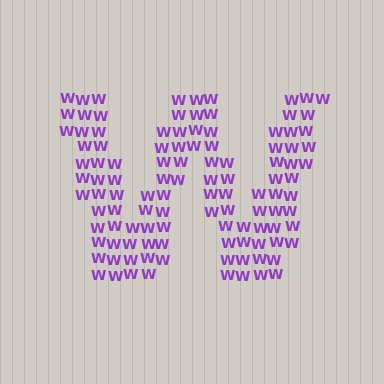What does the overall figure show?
The overall figure shows the letter W.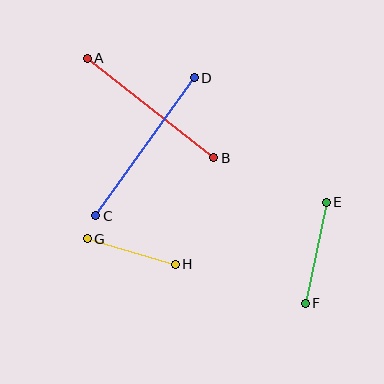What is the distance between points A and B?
The distance is approximately 161 pixels.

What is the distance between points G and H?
The distance is approximately 92 pixels.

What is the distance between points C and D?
The distance is approximately 170 pixels.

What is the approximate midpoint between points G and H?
The midpoint is at approximately (131, 252) pixels.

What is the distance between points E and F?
The distance is approximately 103 pixels.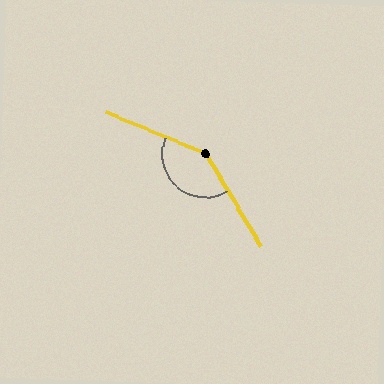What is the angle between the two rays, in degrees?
Approximately 143 degrees.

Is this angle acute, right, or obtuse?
It is obtuse.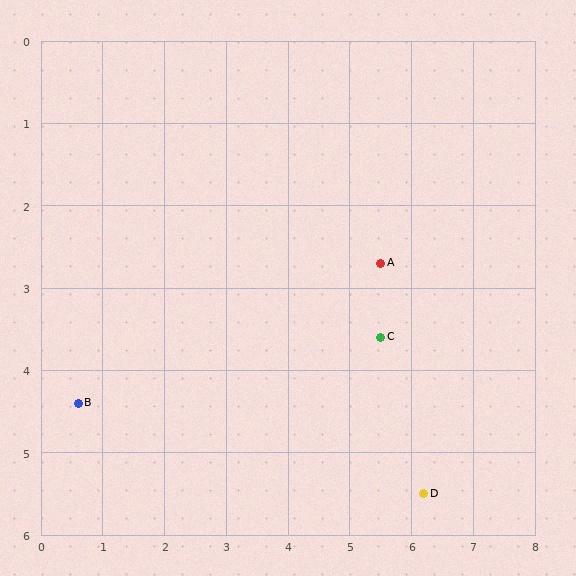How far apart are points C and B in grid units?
Points C and B are about 5.0 grid units apart.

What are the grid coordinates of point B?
Point B is at approximately (0.6, 4.4).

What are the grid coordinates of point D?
Point D is at approximately (6.2, 5.5).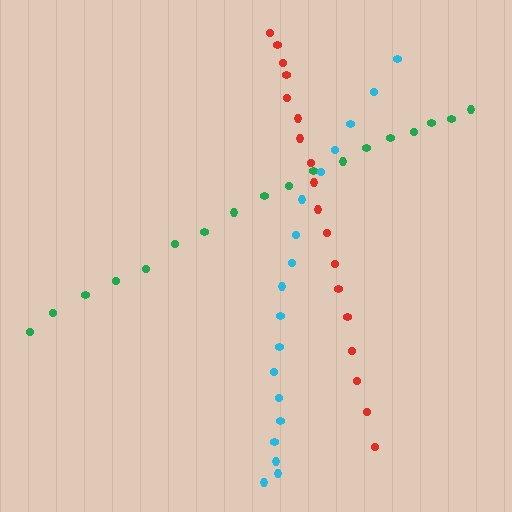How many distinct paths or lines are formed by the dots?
There are 3 distinct paths.